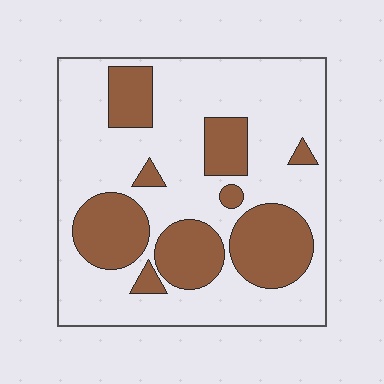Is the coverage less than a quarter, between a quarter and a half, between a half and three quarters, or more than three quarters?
Between a quarter and a half.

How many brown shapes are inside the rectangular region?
9.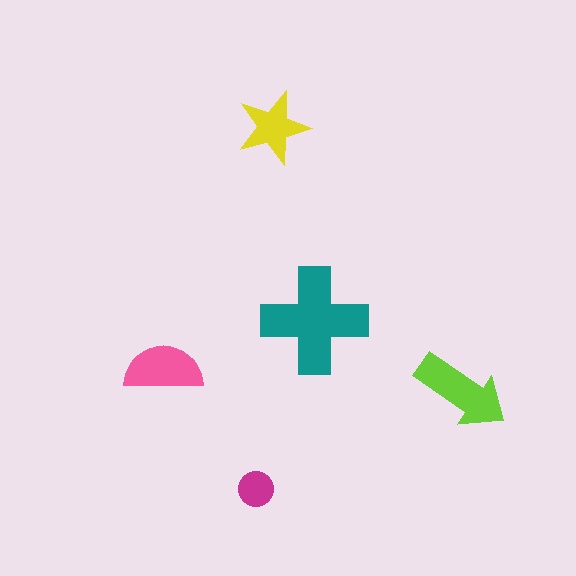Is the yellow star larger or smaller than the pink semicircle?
Smaller.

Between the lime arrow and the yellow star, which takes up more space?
The lime arrow.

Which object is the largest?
The teal cross.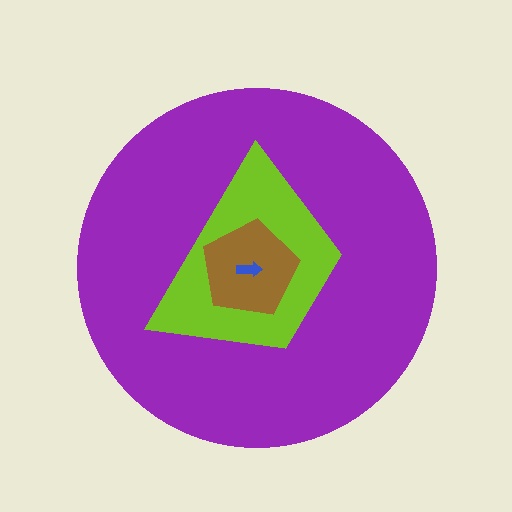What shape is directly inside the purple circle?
The lime trapezoid.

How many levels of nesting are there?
4.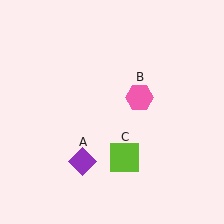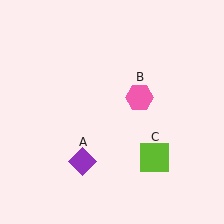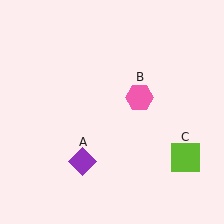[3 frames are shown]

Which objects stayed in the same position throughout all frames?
Purple diamond (object A) and pink hexagon (object B) remained stationary.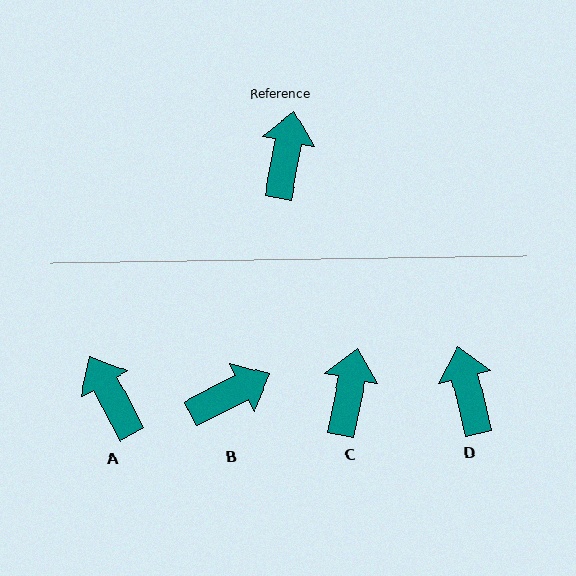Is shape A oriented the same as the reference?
No, it is off by about 39 degrees.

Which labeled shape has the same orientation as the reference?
C.